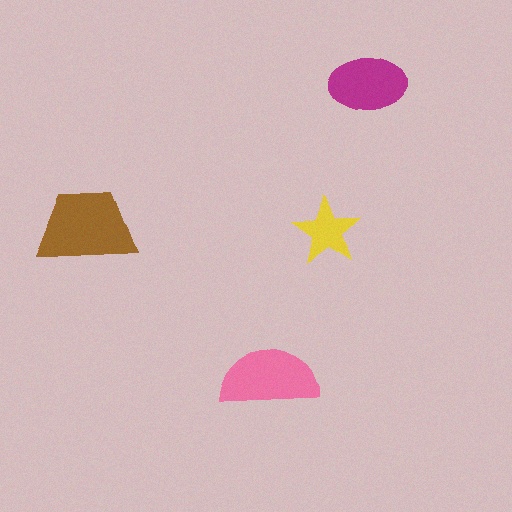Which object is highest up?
The magenta ellipse is topmost.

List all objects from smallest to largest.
The yellow star, the magenta ellipse, the pink semicircle, the brown trapezoid.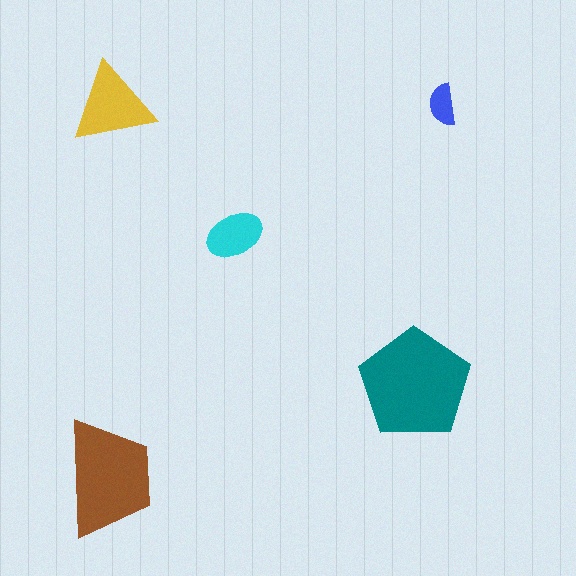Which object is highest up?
The blue semicircle is topmost.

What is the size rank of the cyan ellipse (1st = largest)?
4th.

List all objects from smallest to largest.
The blue semicircle, the cyan ellipse, the yellow triangle, the brown trapezoid, the teal pentagon.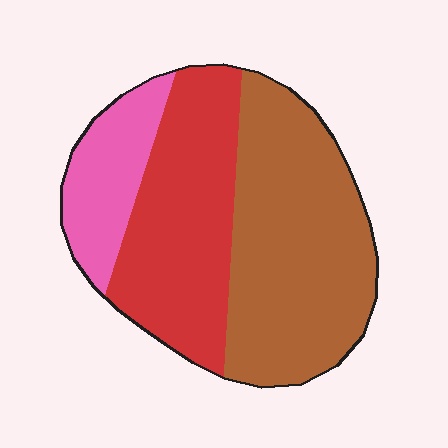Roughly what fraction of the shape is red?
Red takes up between a quarter and a half of the shape.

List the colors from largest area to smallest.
From largest to smallest: brown, red, pink.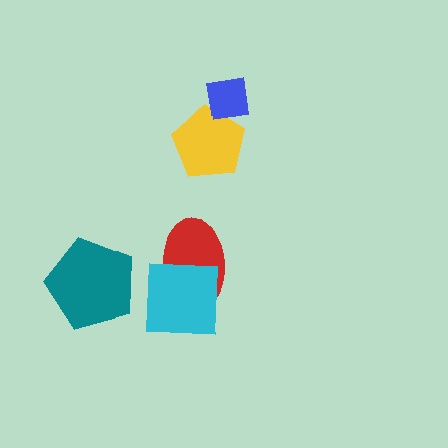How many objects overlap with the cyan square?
1 object overlaps with the cyan square.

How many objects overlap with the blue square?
1 object overlaps with the blue square.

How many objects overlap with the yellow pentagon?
1 object overlaps with the yellow pentagon.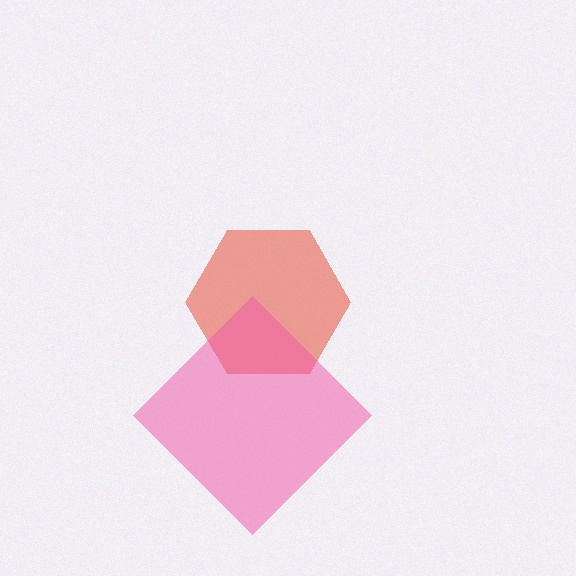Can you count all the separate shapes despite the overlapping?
Yes, there are 2 separate shapes.